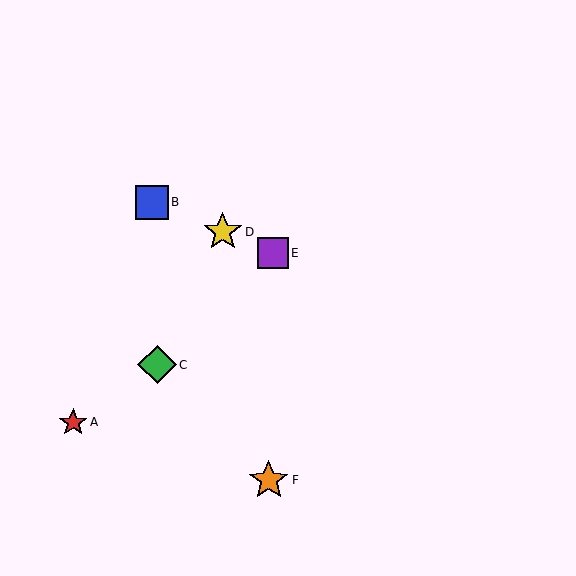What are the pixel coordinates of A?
Object A is at (73, 422).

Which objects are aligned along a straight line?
Objects B, D, E are aligned along a straight line.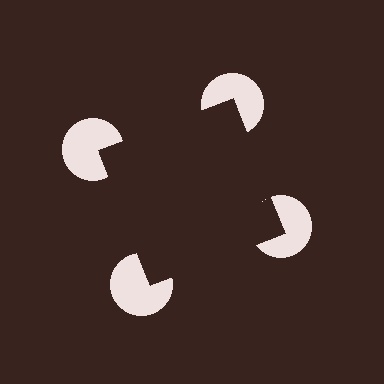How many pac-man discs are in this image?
There are 4 — one at each vertex of the illusory square.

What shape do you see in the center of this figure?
An illusory square — its edges are inferred from the aligned wedge cuts in the pac-man discs, not physically drawn.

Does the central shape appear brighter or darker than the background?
It typically appears slightly darker than the background, even though no actual brightness change is drawn.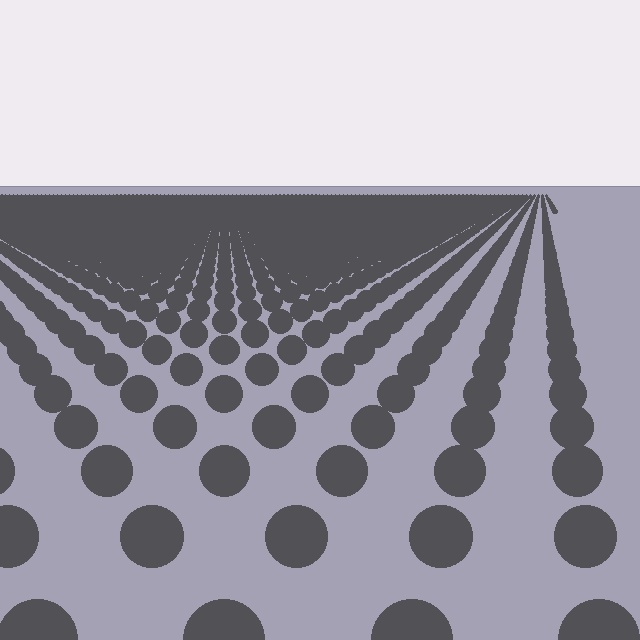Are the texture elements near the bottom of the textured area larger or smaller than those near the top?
Larger. Near the bottom, elements are closer to the viewer and appear at a bigger on-screen size.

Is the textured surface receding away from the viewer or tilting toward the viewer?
The surface is receding away from the viewer. Texture elements get smaller and denser toward the top.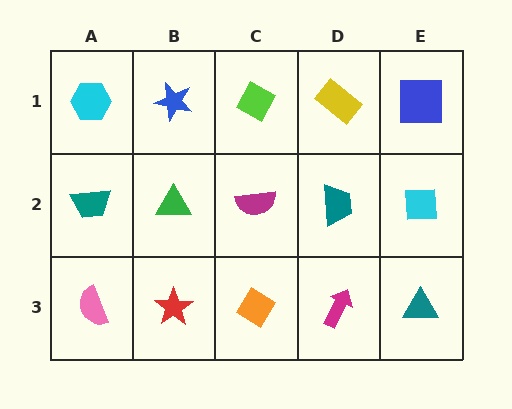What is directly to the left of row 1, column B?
A cyan hexagon.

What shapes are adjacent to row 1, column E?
A cyan square (row 2, column E), a yellow rectangle (row 1, column D).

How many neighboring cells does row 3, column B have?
3.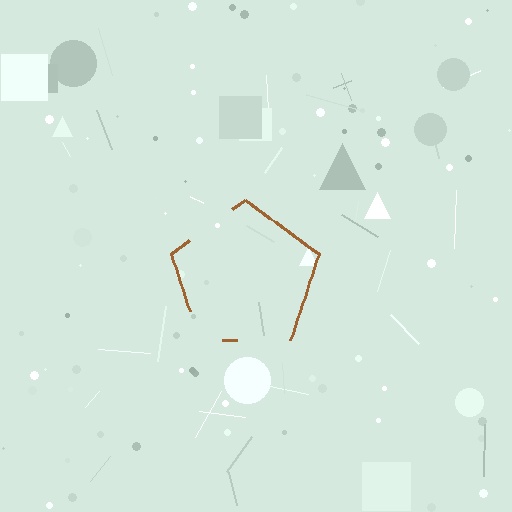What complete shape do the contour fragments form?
The contour fragments form a pentagon.